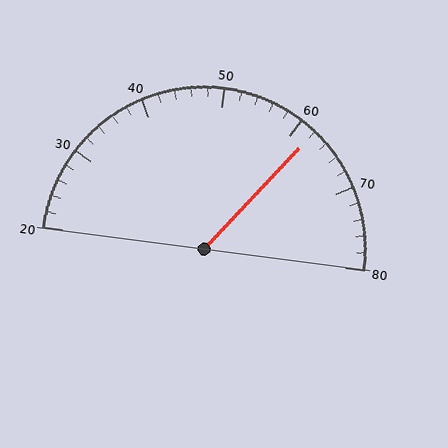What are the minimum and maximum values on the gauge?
The gauge ranges from 20 to 80.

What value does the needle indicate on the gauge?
The needle indicates approximately 62.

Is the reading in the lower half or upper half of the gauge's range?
The reading is in the upper half of the range (20 to 80).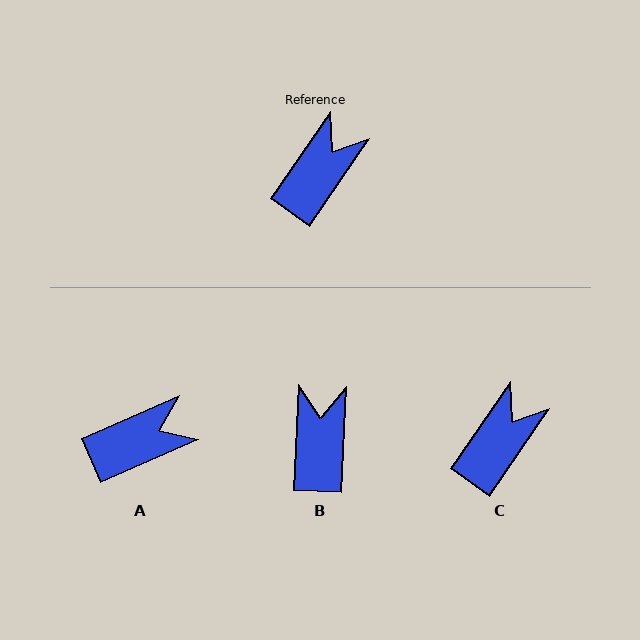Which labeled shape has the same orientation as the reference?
C.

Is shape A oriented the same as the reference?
No, it is off by about 32 degrees.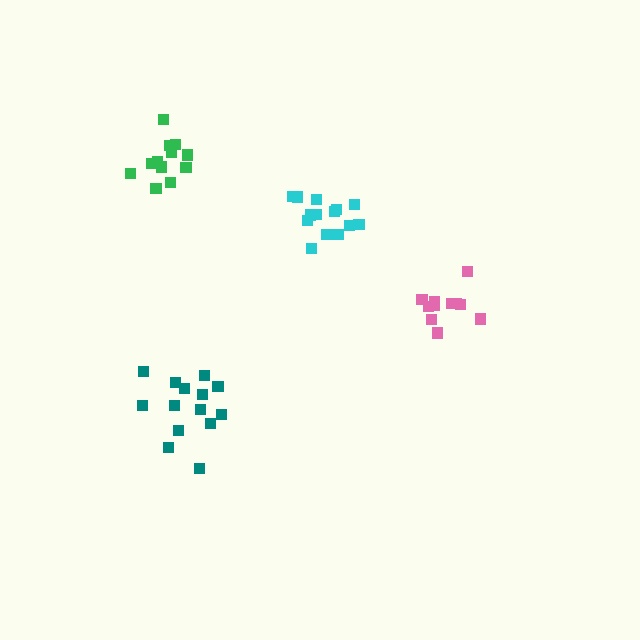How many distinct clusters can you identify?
There are 4 distinct clusters.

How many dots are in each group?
Group 1: 14 dots, Group 2: 12 dots, Group 3: 11 dots, Group 4: 14 dots (51 total).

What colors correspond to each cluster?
The clusters are colored: teal, green, pink, cyan.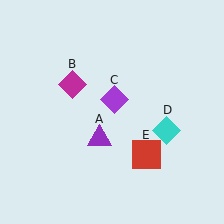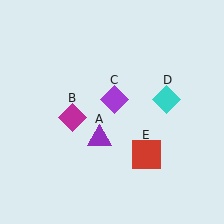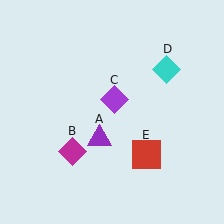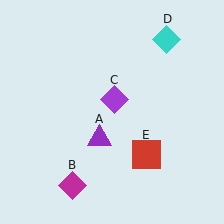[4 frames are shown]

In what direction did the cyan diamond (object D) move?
The cyan diamond (object D) moved up.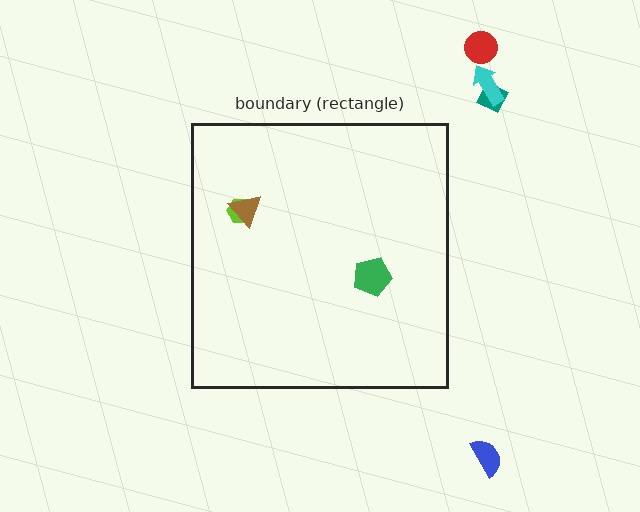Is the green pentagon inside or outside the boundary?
Inside.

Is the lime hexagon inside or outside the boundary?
Inside.